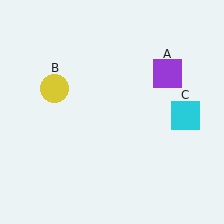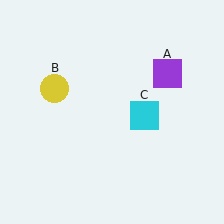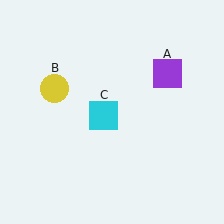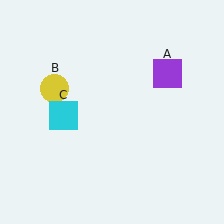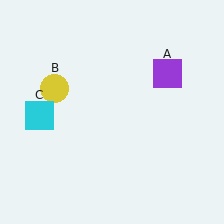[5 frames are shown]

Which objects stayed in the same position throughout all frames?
Purple square (object A) and yellow circle (object B) remained stationary.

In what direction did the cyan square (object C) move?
The cyan square (object C) moved left.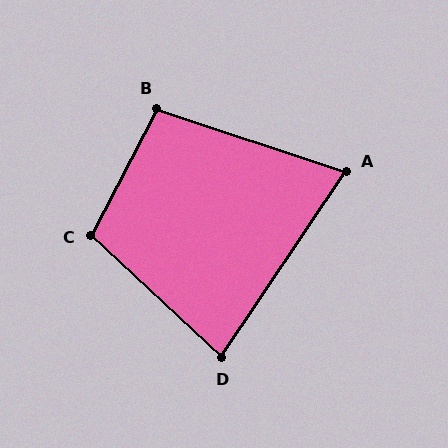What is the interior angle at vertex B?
Approximately 99 degrees (obtuse).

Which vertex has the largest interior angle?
C, at approximately 106 degrees.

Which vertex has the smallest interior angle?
A, at approximately 74 degrees.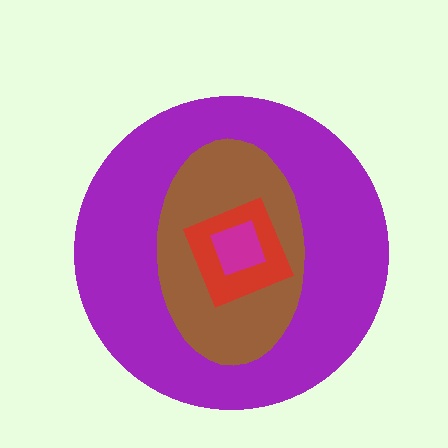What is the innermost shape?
The magenta diamond.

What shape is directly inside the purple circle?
The brown ellipse.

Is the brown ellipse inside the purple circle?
Yes.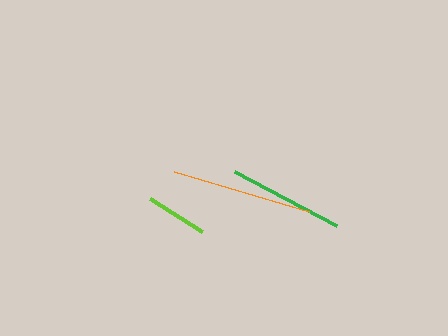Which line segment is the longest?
The orange line is the longest at approximately 140 pixels.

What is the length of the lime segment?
The lime segment is approximately 62 pixels long.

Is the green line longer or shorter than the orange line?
The orange line is longer than the green line.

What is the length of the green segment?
The green segment is approximately 115 pixels long.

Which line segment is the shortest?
The lime line is the shortest at approximately 62 pixels.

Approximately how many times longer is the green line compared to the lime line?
The green line is approximately 1.9 times the length of the lime line.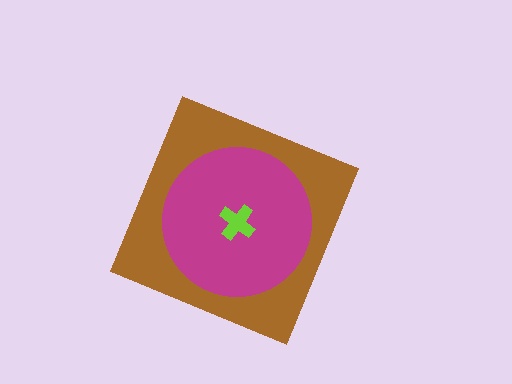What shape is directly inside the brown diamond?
The magenta circle.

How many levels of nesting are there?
3.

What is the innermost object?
The lime cross.